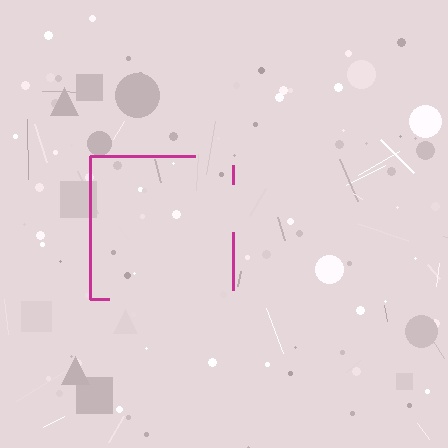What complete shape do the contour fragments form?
The contour fragments form a square.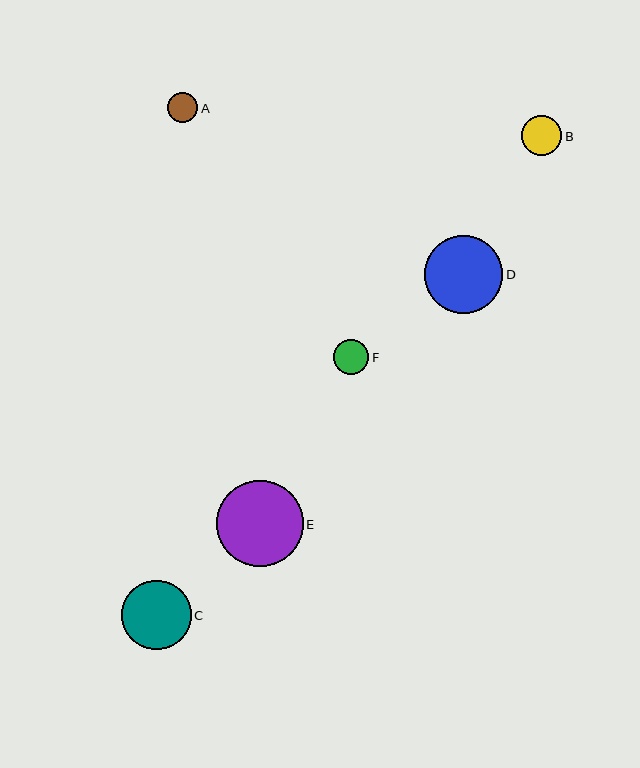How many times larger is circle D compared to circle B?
Circle D is approximately 1.9 times the size of circle B.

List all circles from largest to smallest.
From largest to smallest: E, D, C, B, F, A.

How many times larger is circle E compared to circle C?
Circle E is approximately 1.2 times the size of circle C.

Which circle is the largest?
Circle E is the largest with a size of approximately 87 pixels.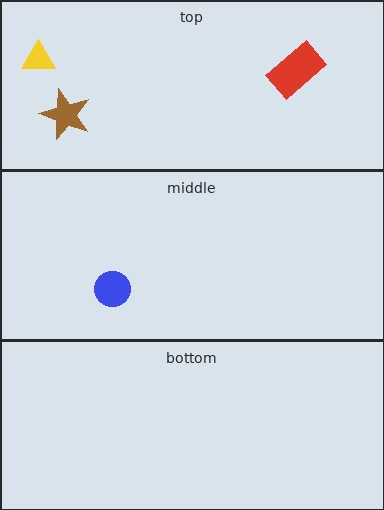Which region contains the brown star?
The top region.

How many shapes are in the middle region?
1.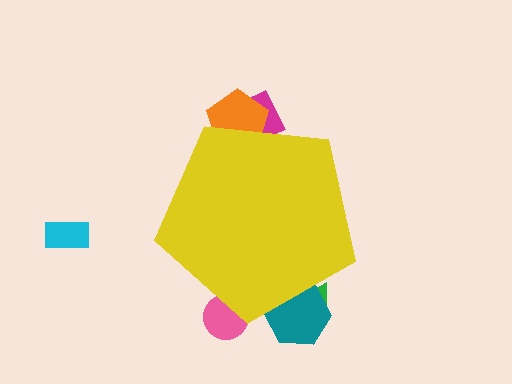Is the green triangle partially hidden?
Yes, the green triangle is partially hidden behind the yellow pentagon.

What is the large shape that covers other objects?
A yellow pentagon.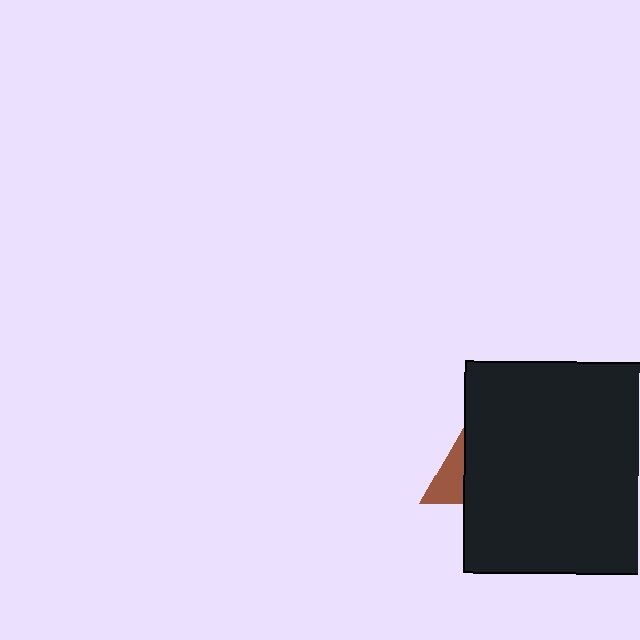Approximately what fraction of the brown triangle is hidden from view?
Roughly 68% of the brown triangle is hidden behind the black rectangle.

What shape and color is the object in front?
The object in front is a black rectangle.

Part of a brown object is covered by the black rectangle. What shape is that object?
It is a triangle.